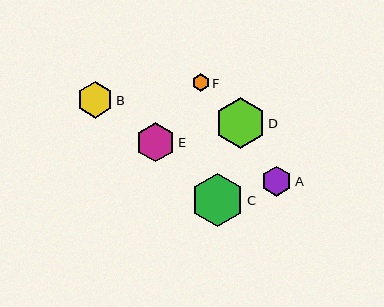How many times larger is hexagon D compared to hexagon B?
Hexagon D is approximately 1.4 times the size of hexagon B.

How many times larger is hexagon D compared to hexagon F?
Hexagon D is approximately 2.9 times the size of hexagon F.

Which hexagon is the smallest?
Hexagon F is the smallest with a size of approximately 17 pixels.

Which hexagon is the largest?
Hexagon C is the largest with a size of approximately 53 pixels.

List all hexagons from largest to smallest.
From largest to smallest: C, D, E, B, A, F.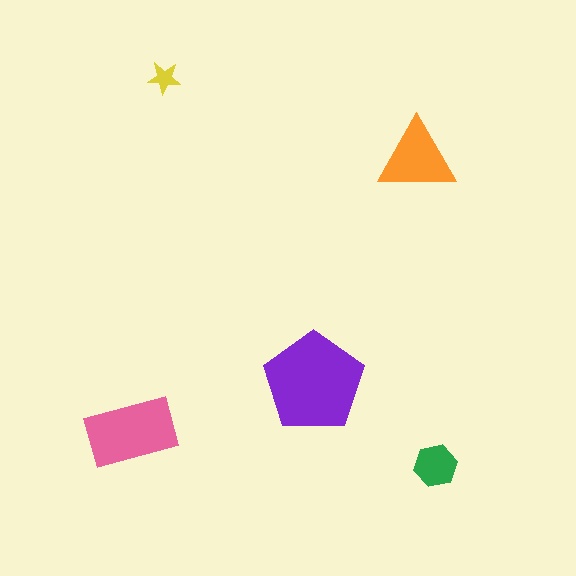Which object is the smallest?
The yellow star.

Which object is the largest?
The purple pentagon.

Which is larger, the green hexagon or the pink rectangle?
The pink rectangle.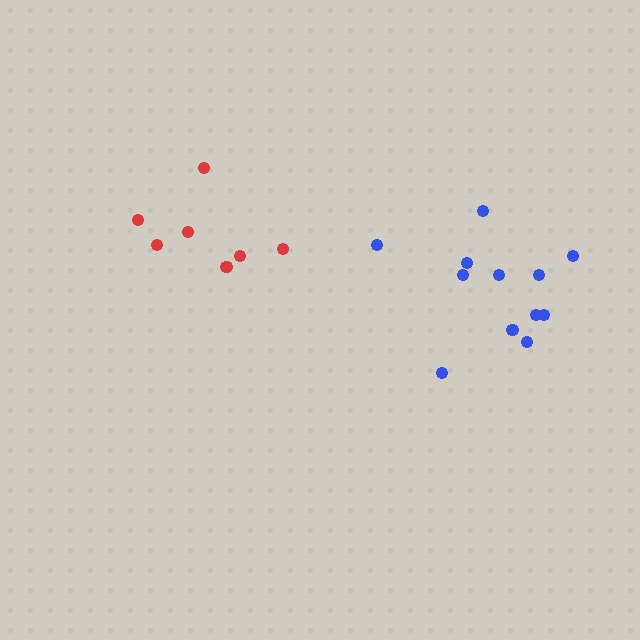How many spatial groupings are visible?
There are 2 spatial groupings.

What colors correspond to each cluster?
The clusters are colored: blue, red.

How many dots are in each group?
Group 1: 12 dots, Group 2: 7 dots (19 total).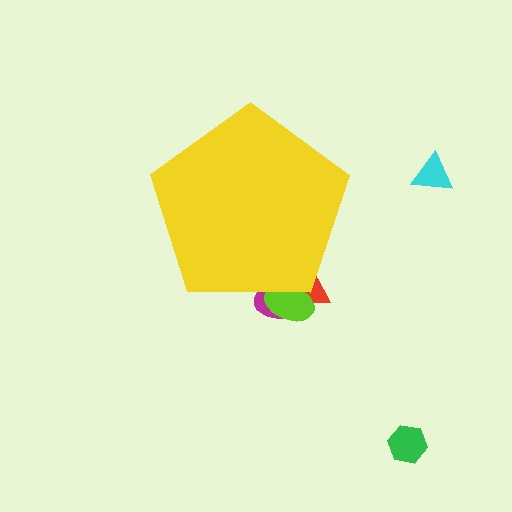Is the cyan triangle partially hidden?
No, the cyan triangle is fully visible.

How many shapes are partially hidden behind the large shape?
3 shapes are partially hidden.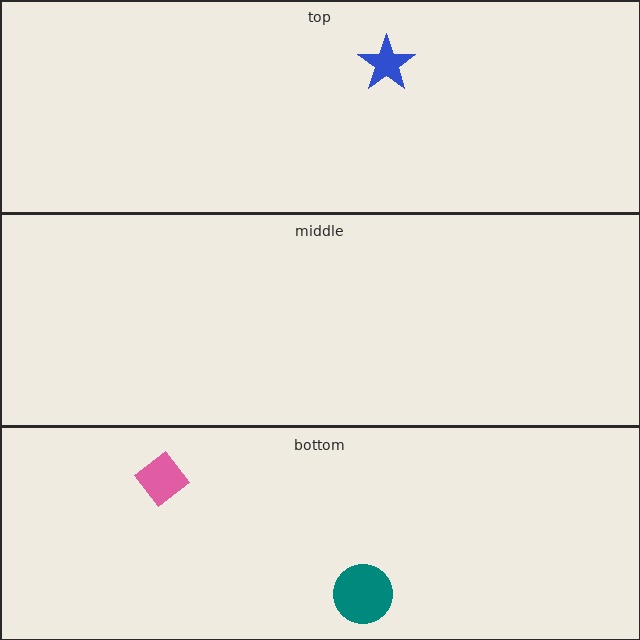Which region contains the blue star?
The top region.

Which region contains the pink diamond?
The bottom region.